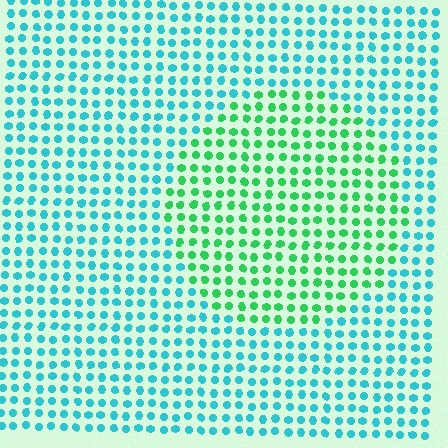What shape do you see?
I see a circle.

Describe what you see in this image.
The image is filled with small cyan elements in a uniform arrangement. A circle-shaped region is visible where the elements are tinted to a slightly different hue, forming a subtle color boundary.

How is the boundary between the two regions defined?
The boundary is defined purely by a slight shift in hue (about 47 degrees). Spacing, size, and orientation are identical on both sides.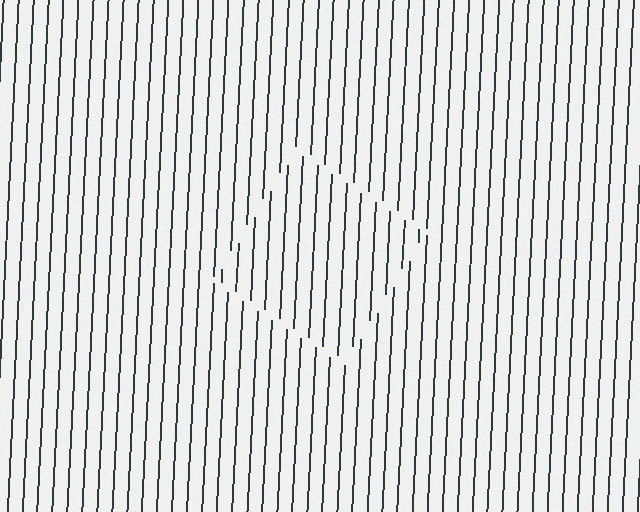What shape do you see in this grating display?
An illusory square. The interior of the shape contains the same grating, shifted by half a period — the contour is defined by the phase discontinuity where line-ends from the inner and outer gratings abut.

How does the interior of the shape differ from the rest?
The interior of the shape contains the same grating, shifted by half a period — the contour is defined by the phase discontinuity where line-ends from the inner and outer gratings abut.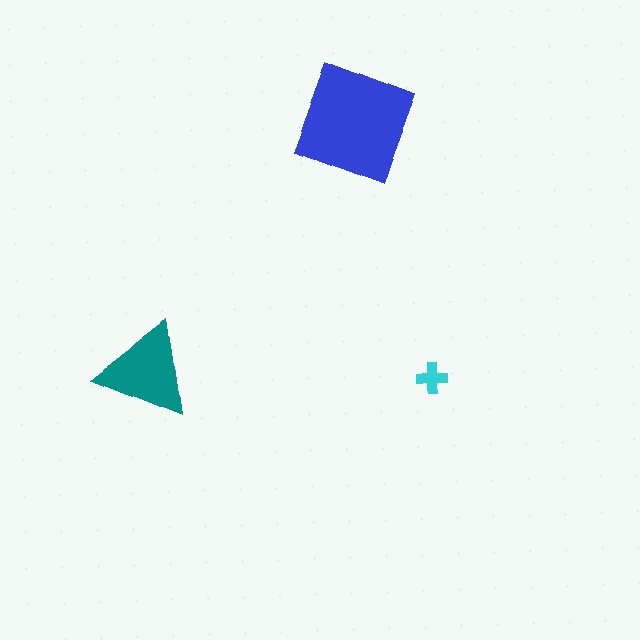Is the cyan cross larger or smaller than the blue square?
Smaller.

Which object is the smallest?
The cyan cross.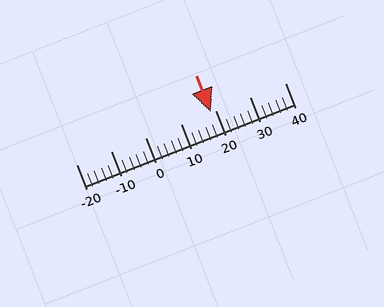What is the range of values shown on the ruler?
The ruler shows values from -20 to 40.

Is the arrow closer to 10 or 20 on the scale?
The arrow is closer to 20.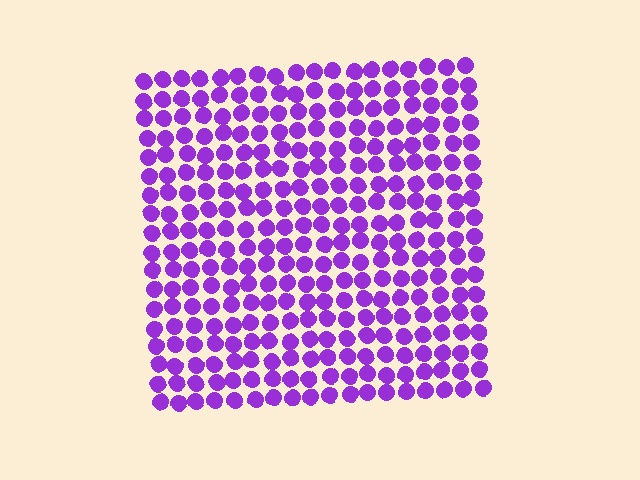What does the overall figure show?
The overall figure shows a square.